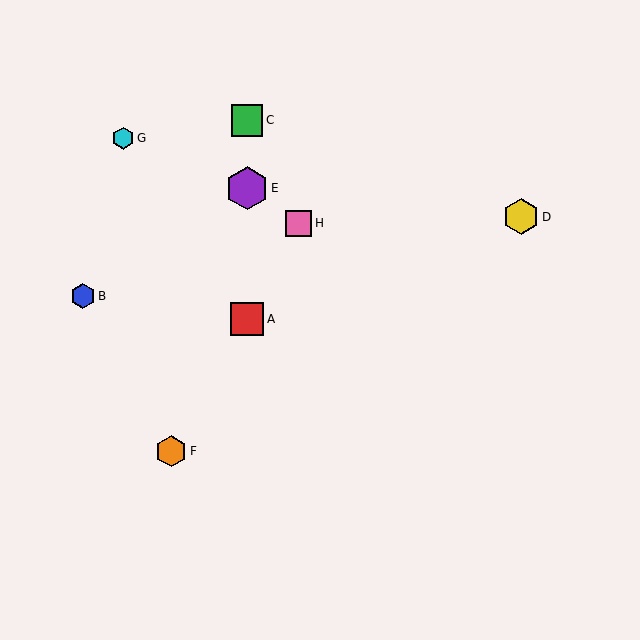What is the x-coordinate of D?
Object D is at x≈521.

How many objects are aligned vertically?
3 objects (A, C, E) are aligned vertically.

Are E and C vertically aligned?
Yes, both are at x≈247.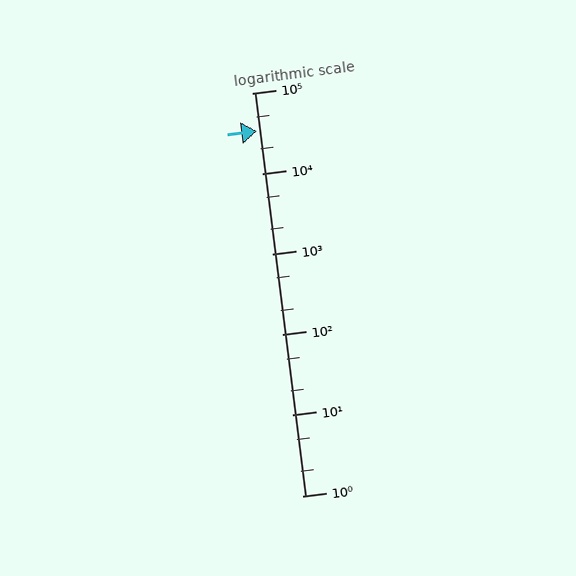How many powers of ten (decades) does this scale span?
The scale spans 5 decades, from 1 to 100000.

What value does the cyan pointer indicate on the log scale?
The pointer indicates approximately 34000.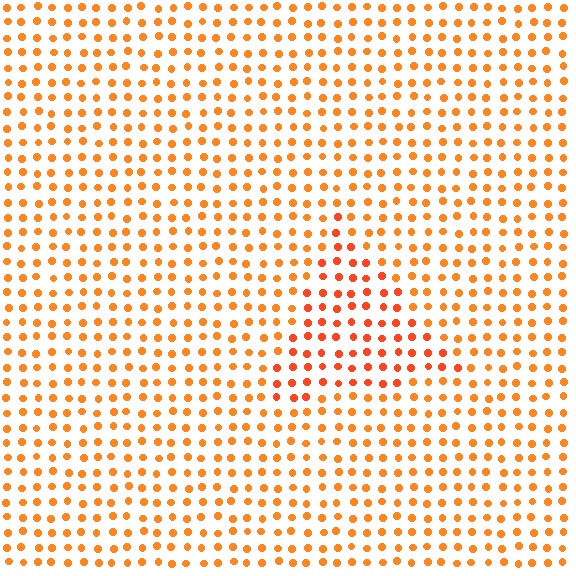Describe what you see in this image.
The image is filled with small orange elements in a uniform arrangement. A triangle-shaped region is visible where the elements are tinted to a slightly different hue, forming a subtle color boundary.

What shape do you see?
I see a triangle.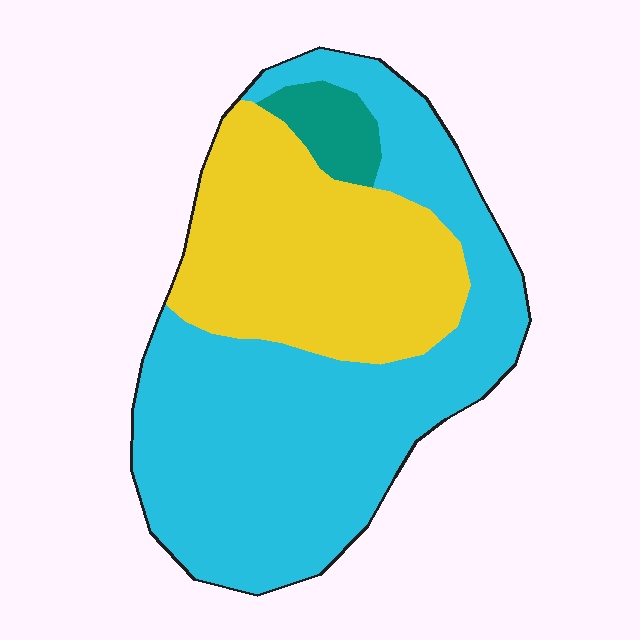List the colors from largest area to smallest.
From largest to smallest: cyan, yellow, teal.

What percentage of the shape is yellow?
Yellow covers 35% of the shape.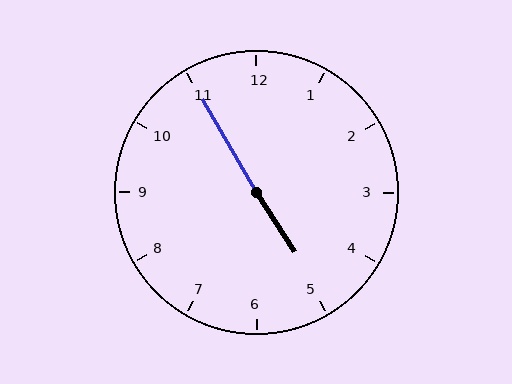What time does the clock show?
4:55.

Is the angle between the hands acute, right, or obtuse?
It is obtuse.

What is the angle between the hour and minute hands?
Approximately 178 degrees.